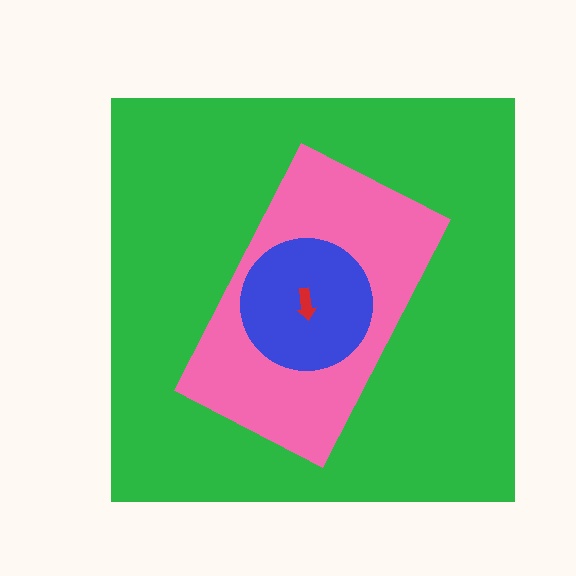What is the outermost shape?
The green square.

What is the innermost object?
The red arrow.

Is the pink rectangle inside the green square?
Yes.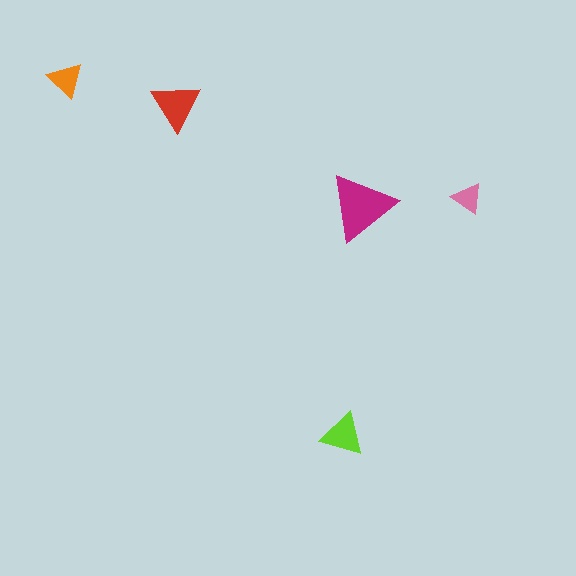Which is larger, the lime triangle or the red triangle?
The red one.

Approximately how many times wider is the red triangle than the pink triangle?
About 1.5 times wider.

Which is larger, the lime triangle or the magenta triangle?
The magenta one.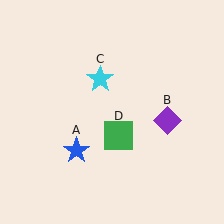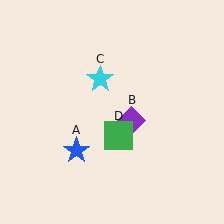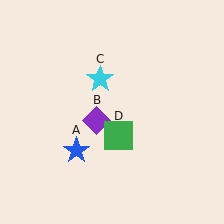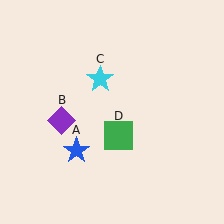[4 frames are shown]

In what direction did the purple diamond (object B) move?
The purple diamond (object B) moved left.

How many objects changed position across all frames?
1 object changed position: purple diamond (object B).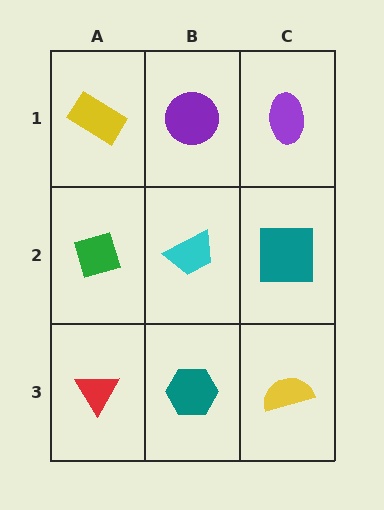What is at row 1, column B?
A purple circle.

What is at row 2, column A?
A green diamond.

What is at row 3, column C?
A yellow semicircle.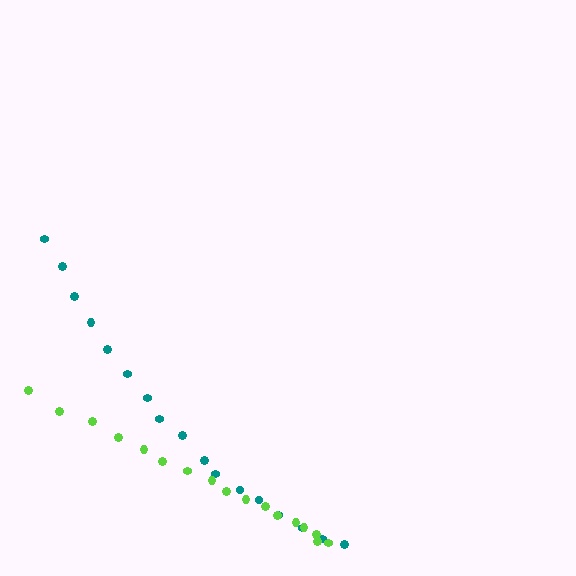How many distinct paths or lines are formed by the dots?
There are 2 distinct paths.